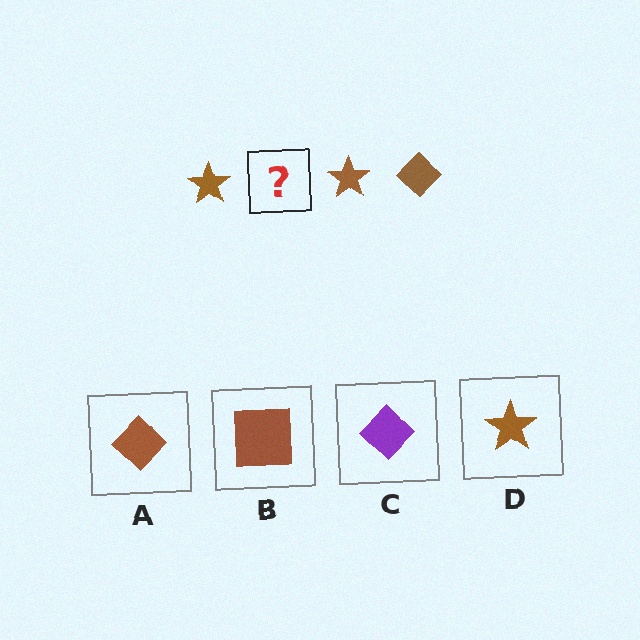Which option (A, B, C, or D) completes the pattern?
A.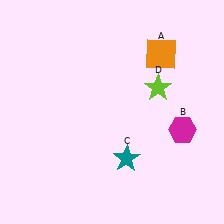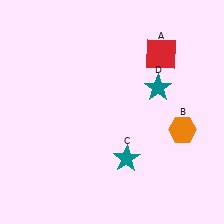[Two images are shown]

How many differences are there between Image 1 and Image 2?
There are 3 differences between the two images.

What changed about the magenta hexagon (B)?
In Image 1, B is magenta. In Image 2, it changed to orange.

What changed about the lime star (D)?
In Image 1, D is lime. In Image 2, it changed to teal.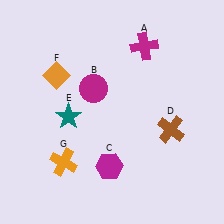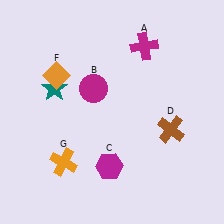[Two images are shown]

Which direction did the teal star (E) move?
The teal star (E) moved up.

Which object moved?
The teal star (E) moved up.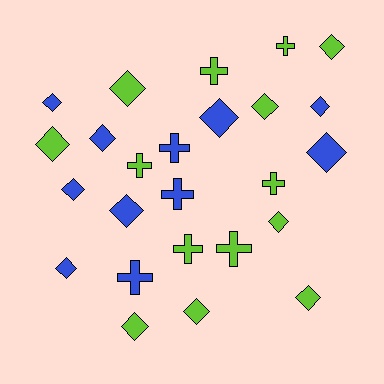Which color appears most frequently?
Lime, with 14 objects.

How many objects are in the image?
There are 25 objects.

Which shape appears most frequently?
Diamond, with 16 objects.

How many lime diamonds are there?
There are 8 lime diamonds.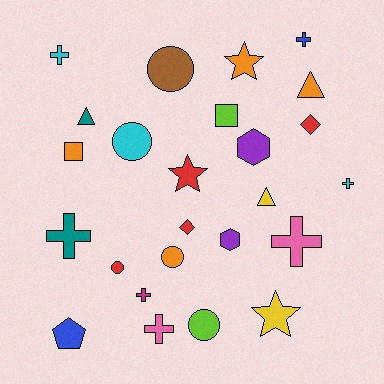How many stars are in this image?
There are 3 stars.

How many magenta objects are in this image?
There is 1 magenta object.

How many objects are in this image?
There are 25 objects.